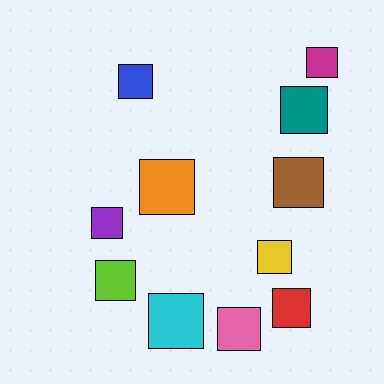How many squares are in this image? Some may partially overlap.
There are 11 squares.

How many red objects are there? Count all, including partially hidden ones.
There is 1 red object.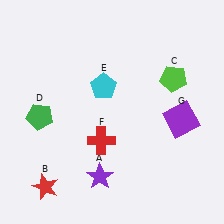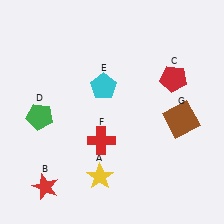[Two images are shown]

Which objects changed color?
A changed from purple to yellow. C changed from lime to red. G changed from purple to brown.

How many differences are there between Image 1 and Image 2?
There are 3 differences between the two images.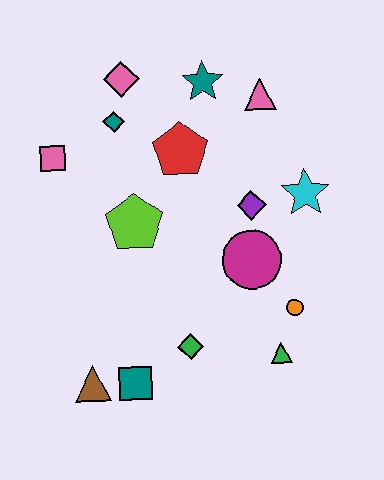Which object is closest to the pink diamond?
The teal diamond is closest to the pink diamond.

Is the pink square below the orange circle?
No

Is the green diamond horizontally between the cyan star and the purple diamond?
No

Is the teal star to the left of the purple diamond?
Yes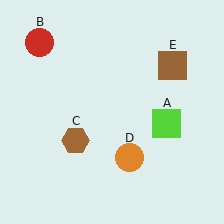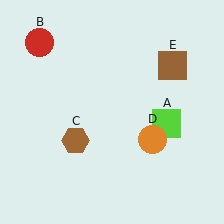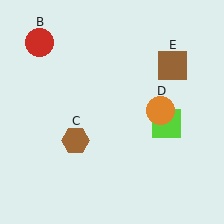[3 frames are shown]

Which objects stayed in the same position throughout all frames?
Lime square (object A) and red circle (object B) and brown hexagon (object C) and brown square (object E) remained stationary.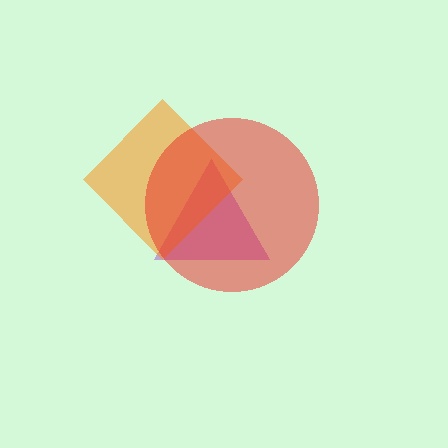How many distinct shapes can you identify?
There are 3 distinct shapes: a purple triangle, an orange diamond, a red circle.